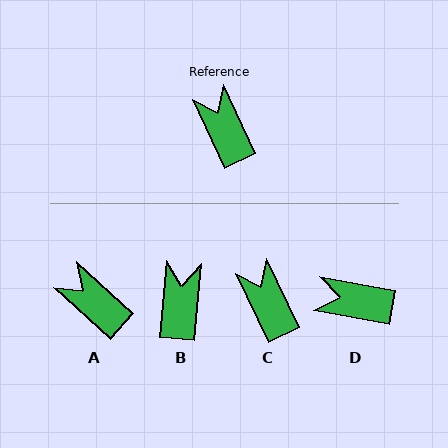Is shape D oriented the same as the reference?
No, it is off by about 54 degrees.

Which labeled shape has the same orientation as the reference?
C.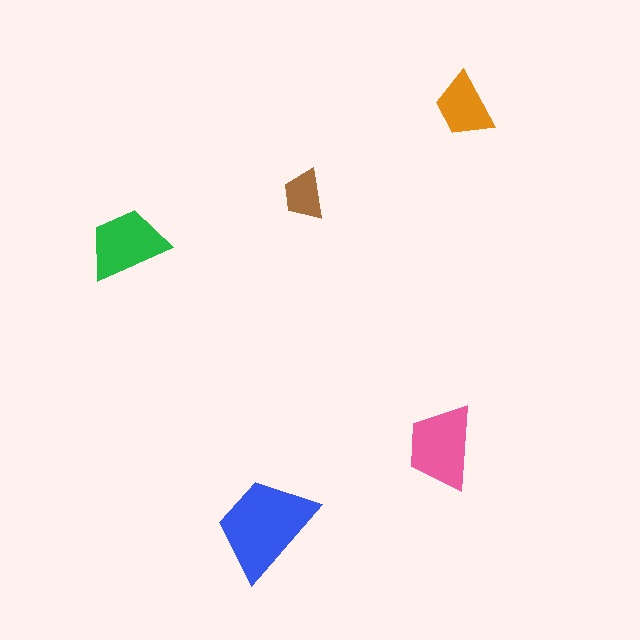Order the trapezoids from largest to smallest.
the blue one, the pink one, the green one, the orange one, the brown one.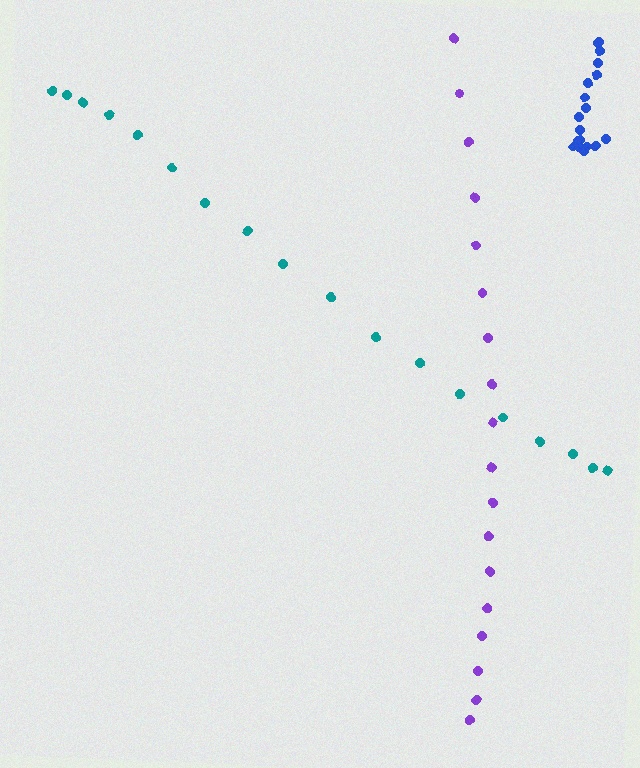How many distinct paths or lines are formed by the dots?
There are 3 distinct paths.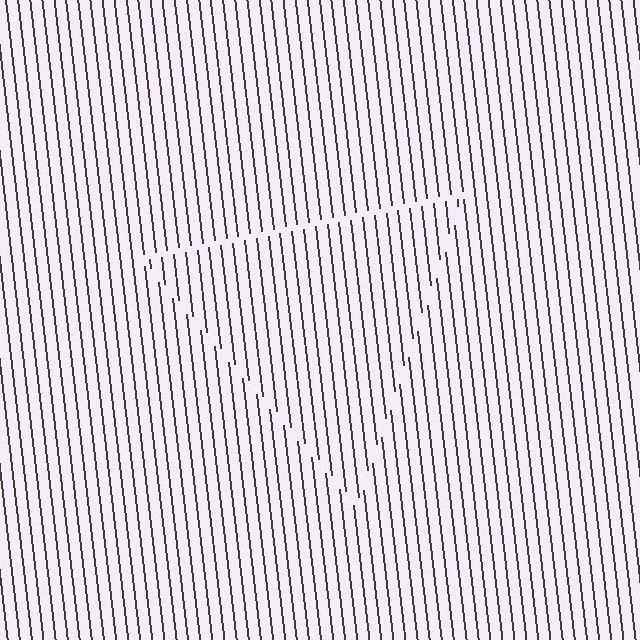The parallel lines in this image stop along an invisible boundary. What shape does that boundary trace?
An illusory triangle. The interior of the shape contains the same grating, shifted by half a period — the contour is defined by the phase discontinuity where line-ends from the inner and outer gratings abut.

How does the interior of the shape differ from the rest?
The interior of the shape contains the same grating, shifted by half a period — the contour is defined by the phase discontinuity where line-ends from the inner and outer gratings abut.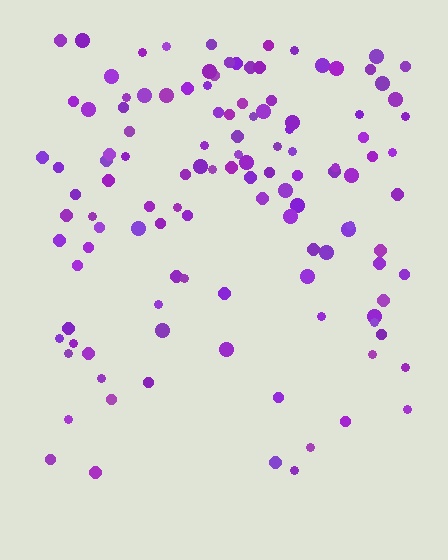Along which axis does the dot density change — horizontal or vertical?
Vertical.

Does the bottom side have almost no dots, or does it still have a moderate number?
Still a moderate number, just noticeably fewer than the top.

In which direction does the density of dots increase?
From bottom to top, with the top side densest.